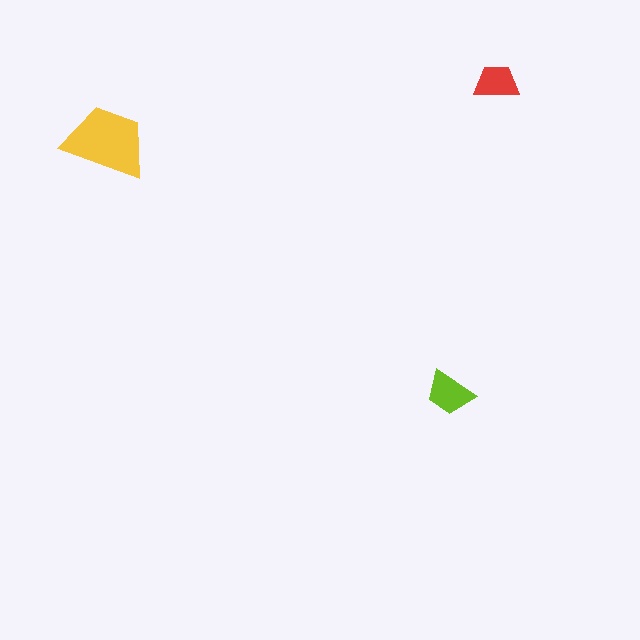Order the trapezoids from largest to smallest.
the yellow one, the lime one, the red one.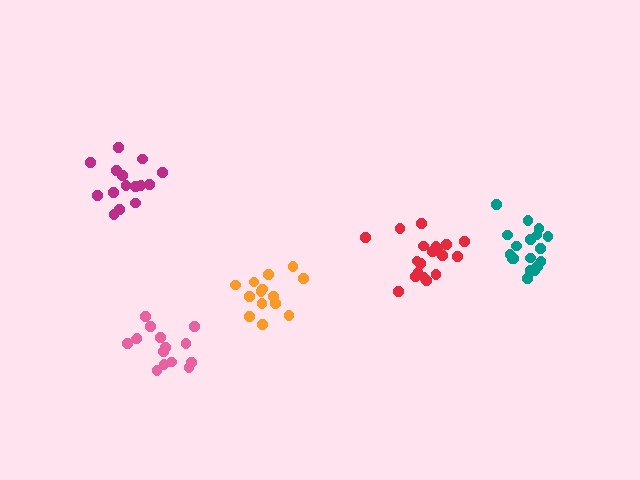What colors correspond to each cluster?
The clusters are colored: red, teal, magenta, pink, orange.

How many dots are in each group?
Group 1: 19 dots, Group 2: 18 dots, Group 3: 16 dots, Group 4: 15 dots, Group 5: 15 dots (83 total).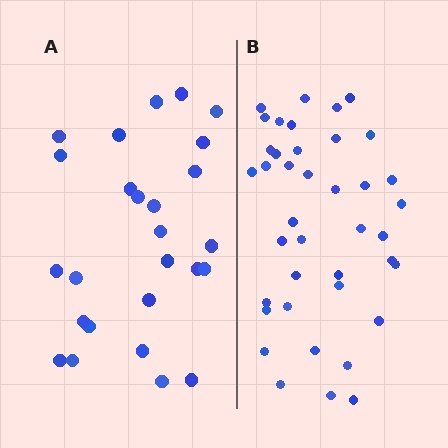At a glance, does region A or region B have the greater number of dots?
Region B (the right region) has more dots.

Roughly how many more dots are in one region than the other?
Region B has approximately 15 more dots than region A.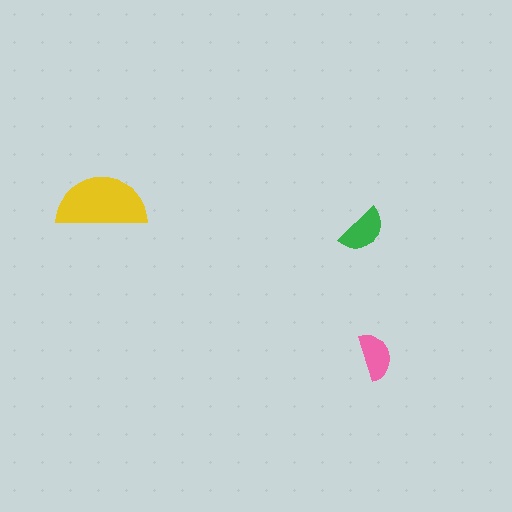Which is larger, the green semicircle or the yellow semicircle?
The yellow one.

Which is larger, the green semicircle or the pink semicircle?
The green one.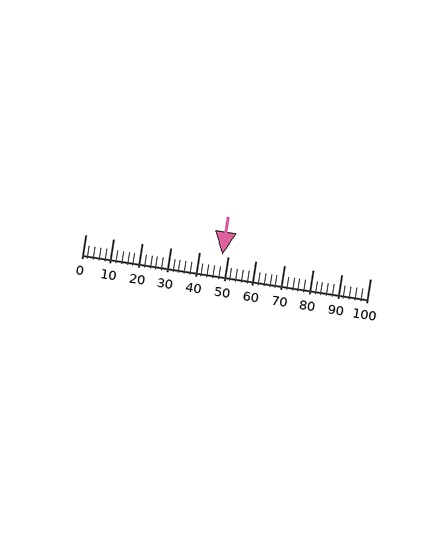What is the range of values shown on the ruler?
The ruler shows values from 0 to 100.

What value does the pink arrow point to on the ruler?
The pink arrow points to approximately 48.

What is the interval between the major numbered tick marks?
The major tick marks are spaced 10 units apart.